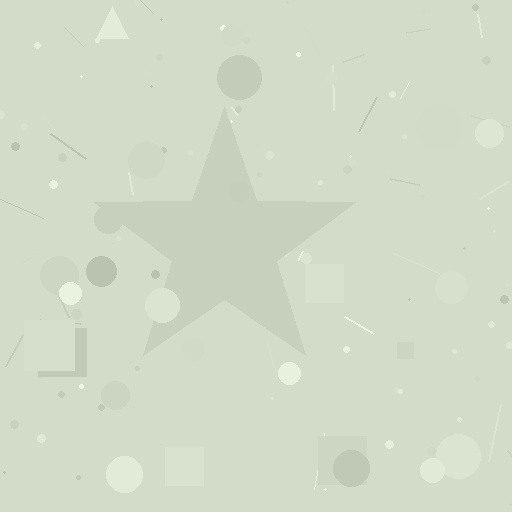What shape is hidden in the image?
A star is hidden in the image.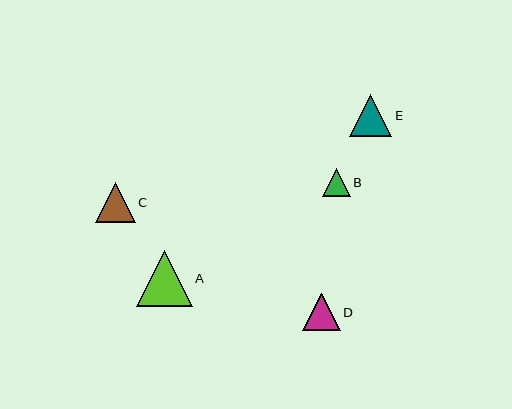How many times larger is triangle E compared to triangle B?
Triangle E is approximately 1.6 times the size of triangle B.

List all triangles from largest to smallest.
From largest to smallest: A, E, C, D, B.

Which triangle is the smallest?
Triangle B is the smallest with a size of approximately 27 pixels.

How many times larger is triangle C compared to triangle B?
Triangle C is approximately 1.5 times the size of triangle B.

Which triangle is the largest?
Triangle A is the largest with a size of approximately 56 pixels.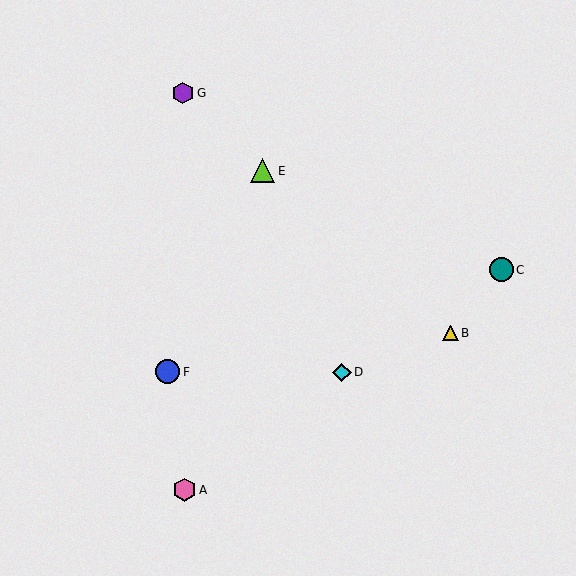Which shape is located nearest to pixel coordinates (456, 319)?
The yellow triangle (labeled B) at (451, 333) is nearest to that location.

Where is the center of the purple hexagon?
The center of the purple hexagon is at (183, 93).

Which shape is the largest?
The lime triangle (labeled E) is the largest.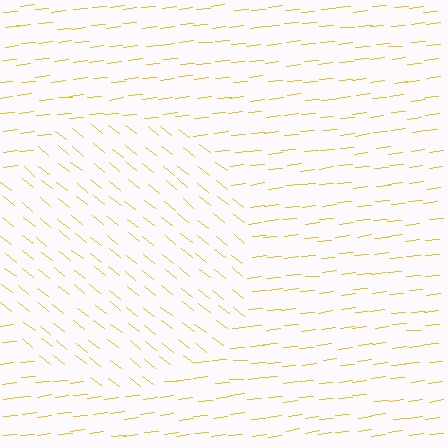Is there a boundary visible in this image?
Yes, there is a texture boundary formed by a change in line orientation.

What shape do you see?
I see a circle.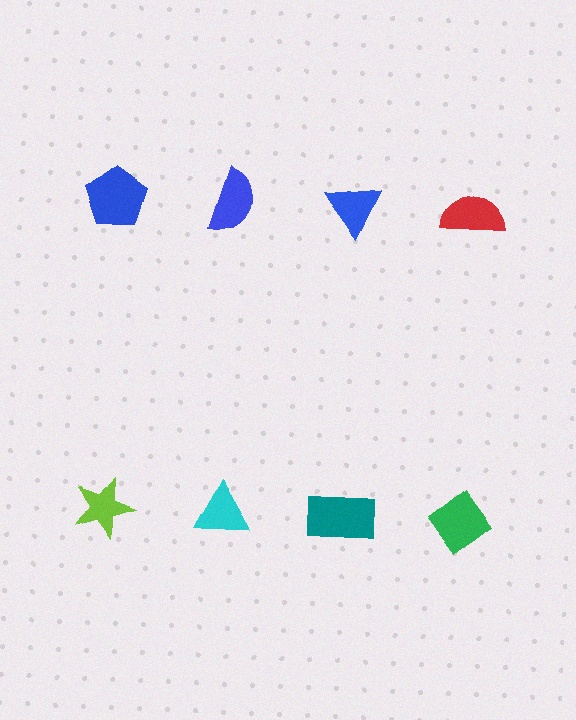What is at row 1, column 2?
A blue semicircle.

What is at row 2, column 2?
A cyan triangle.